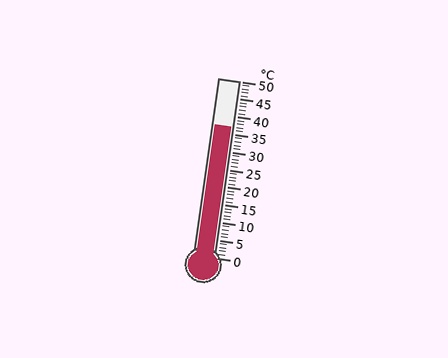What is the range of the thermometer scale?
The thermometer scale ranges from 0°C to 50°C.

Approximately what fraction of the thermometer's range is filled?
The thermometer is filled to approximately 75% of its range.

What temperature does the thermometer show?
The thermometer shows approximately 37°C.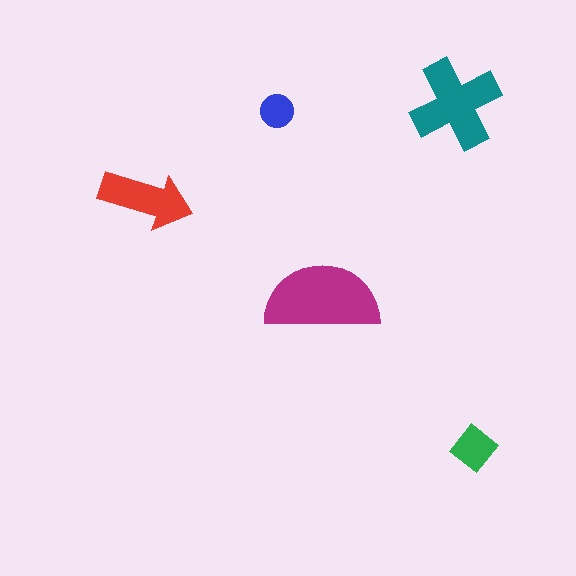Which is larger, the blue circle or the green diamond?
The green diamond.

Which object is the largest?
The magenta semicircle.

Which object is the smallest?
The blue circle.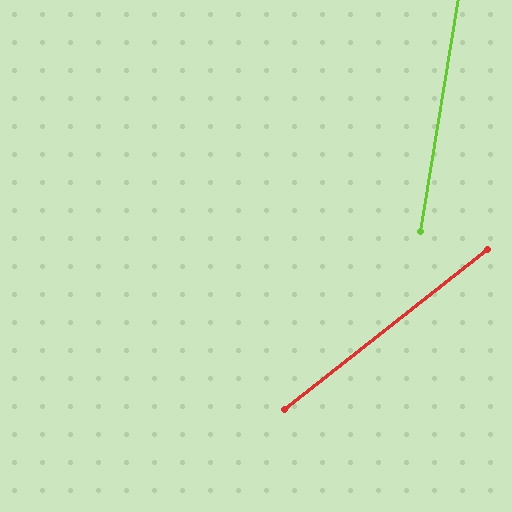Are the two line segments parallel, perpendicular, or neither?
Neither parallel nor perpendicular — they differ by about 42°.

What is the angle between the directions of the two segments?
Approximately 42 degrees.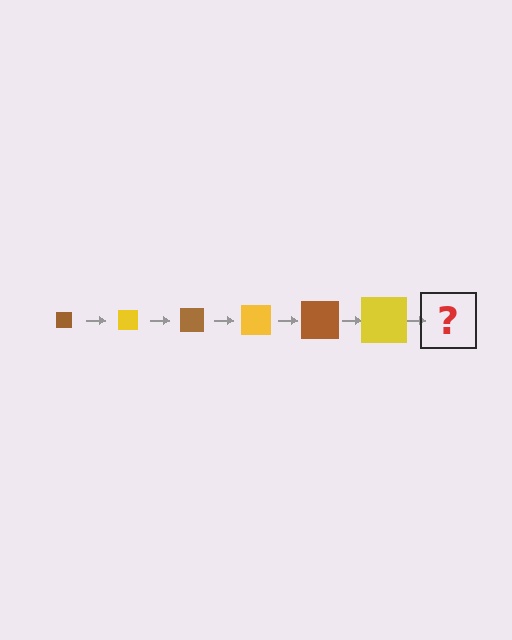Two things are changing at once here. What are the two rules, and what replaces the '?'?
The two rules are that the square grows larger each step and the color cycles through brown and yellow. The '?' should be a brown square, larger than the previous one.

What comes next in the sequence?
The next element should be a brown square, larger than the previous one.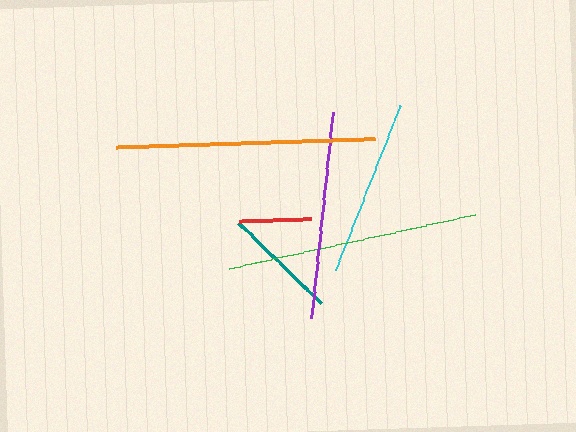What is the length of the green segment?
The green segment is approximately 252 pixels long.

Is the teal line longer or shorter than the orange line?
The orange line is longer than the teal line.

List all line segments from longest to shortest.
From longest to shortest: orange, green, purple, cyan, teal, red.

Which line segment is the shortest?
The red line is the shortest at approximately 72 pixels.